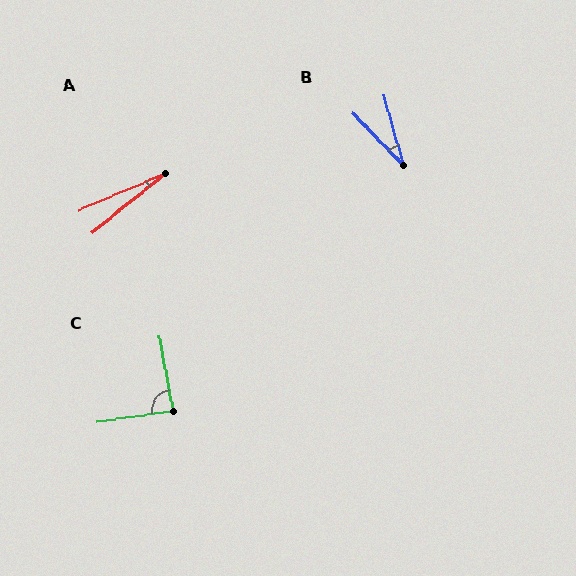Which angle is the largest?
C, at approximately 88 degrees.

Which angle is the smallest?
A, at approximately 16 degrees.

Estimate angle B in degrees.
Approximately 29 degrees.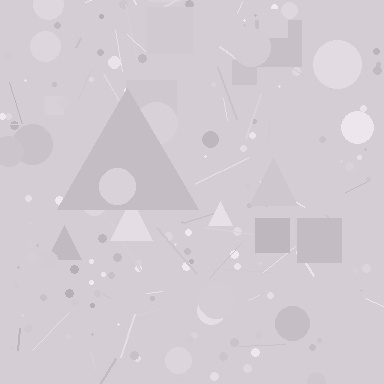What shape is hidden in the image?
A triangle is hidden in the image.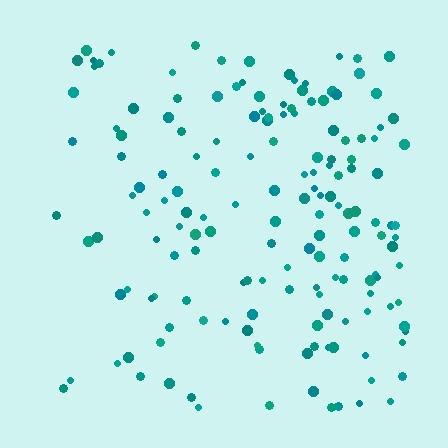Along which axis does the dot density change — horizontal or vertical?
Horizontal.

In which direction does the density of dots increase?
From left to right, with the right side densest.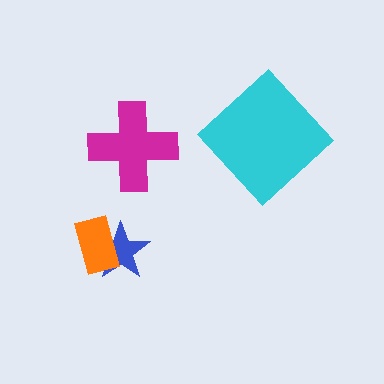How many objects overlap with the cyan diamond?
0 objects overlap with the cyan diamond.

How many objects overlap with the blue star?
1 object overlaps with the blue star.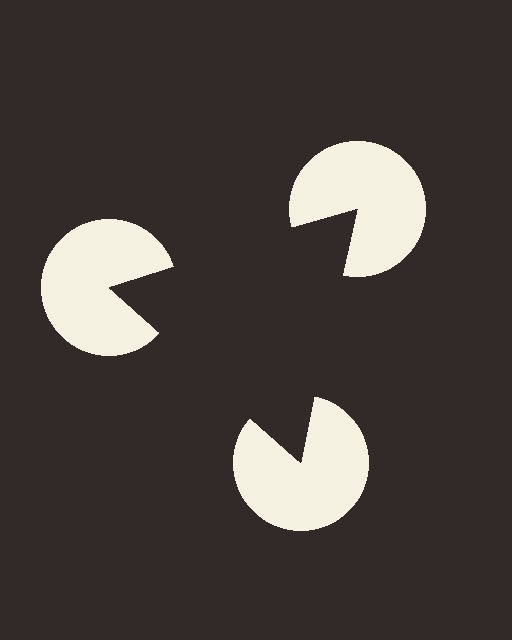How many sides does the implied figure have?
3 sides.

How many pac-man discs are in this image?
There are 3 — one at each vertex of the illusory triangle.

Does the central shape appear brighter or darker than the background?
It typically appears slightly darker than the background, even though no actual brightness change is drawn.